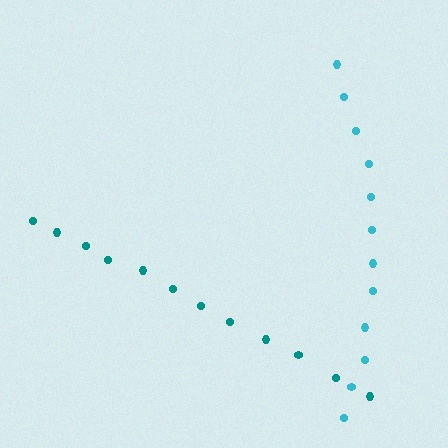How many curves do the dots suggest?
There are 2 distinct paths.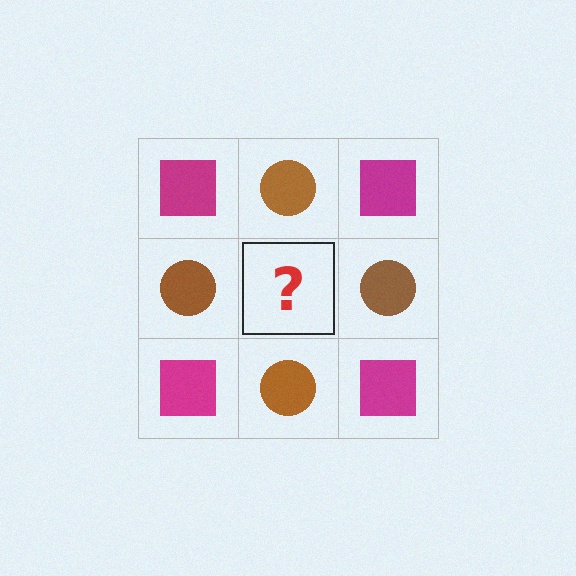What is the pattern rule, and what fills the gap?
The rule is that it alternates magenta square and brown circle in a checkerboard pattern. The gap should be filled with a magenta square.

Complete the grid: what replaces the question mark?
The question mark should be replaced with a magenta square.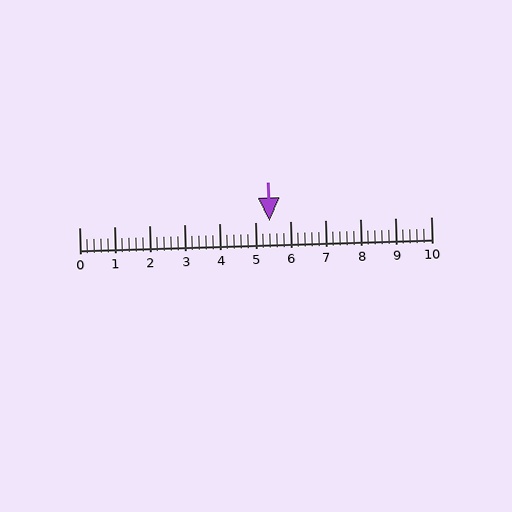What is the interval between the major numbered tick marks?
The major tick marks are spaced 1 units apart.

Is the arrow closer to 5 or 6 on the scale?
The arrow is closer to 5.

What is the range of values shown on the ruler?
The ruler shows values from 0 to 10.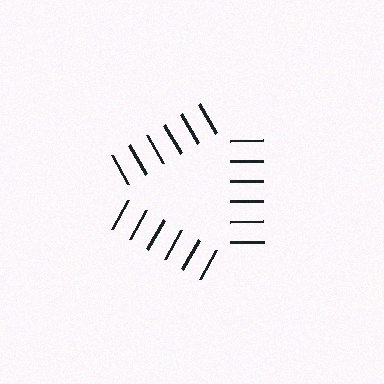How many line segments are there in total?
18 — 6 along each of the 3 edges.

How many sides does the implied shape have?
3 sides — the line-ends trace a triangle.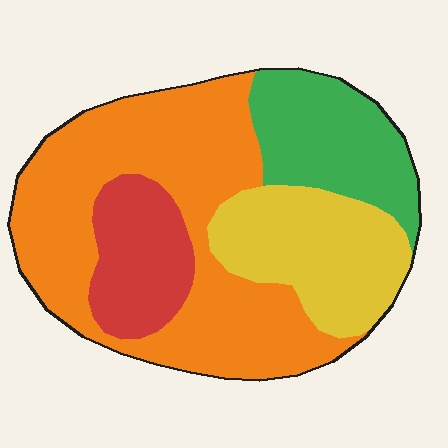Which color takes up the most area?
Orange, at roughly 50%.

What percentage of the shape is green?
Green covers 18% of the shape.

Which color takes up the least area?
Red, at roughly 15%.